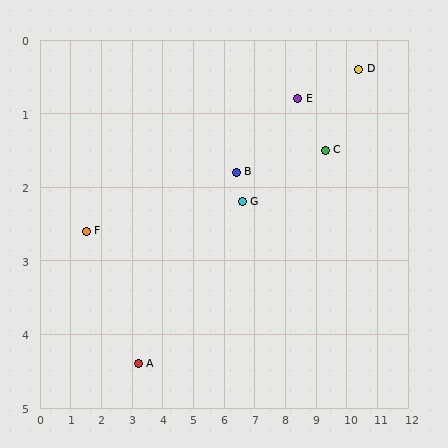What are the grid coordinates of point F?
Point F is at approximately (1.5, 2.6).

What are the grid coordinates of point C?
Point C is at approximately (9.3, 1.5).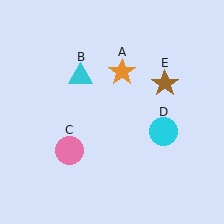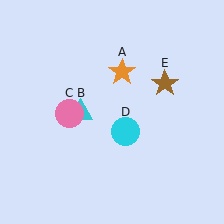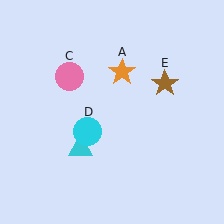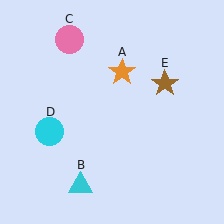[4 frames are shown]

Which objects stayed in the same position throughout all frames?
Orange star (object A) and brown star (object E) remained stationary.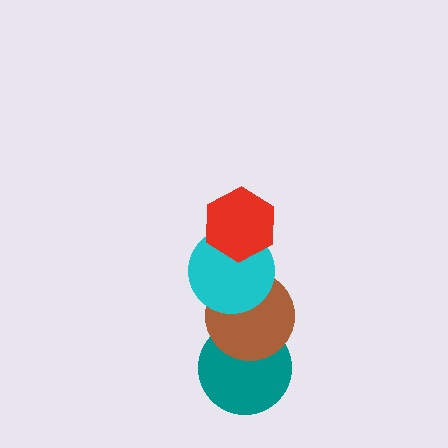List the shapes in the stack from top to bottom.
From top to bottom: the red hexagon, the cyan circle, the brown circle, the teal circle.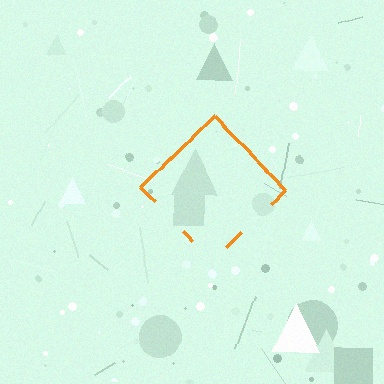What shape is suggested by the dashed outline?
The dashed outline suggests a diamond.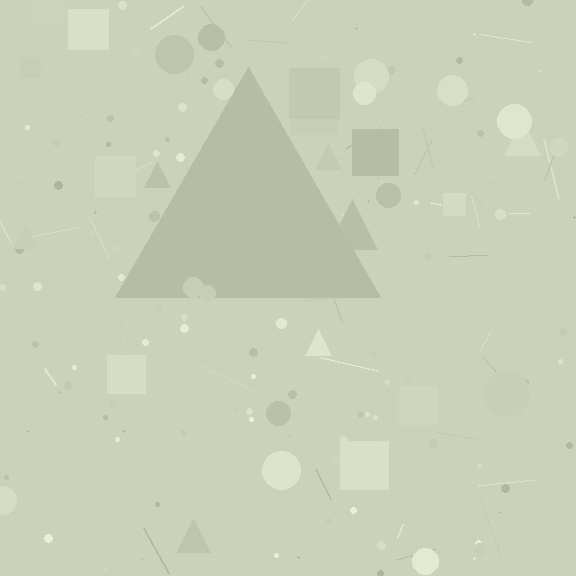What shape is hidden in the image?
A triangle is hidden in the image.